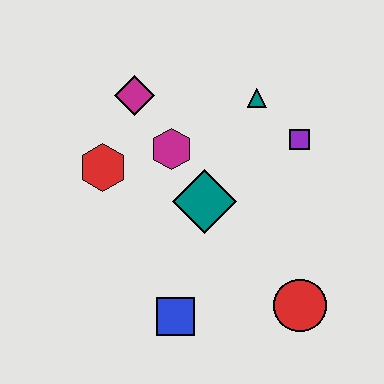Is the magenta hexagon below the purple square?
Yes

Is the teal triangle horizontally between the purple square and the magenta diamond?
Yes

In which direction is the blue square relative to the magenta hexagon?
The blue square is below the magenta hexagon.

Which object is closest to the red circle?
The blue square is closest to the red circle.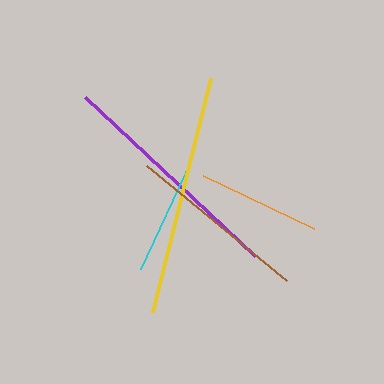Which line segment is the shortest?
The cyan line is the shortest at approximately 121 pixels.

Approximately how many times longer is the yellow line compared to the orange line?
The yellow line is approximately 2.0 times the length of the orange line.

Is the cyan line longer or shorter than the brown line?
The brown line is longer than the cyan line.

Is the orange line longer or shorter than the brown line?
The brown line is longer than the orange line.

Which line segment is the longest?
The yellow line is the longest at approximately 241 pixels.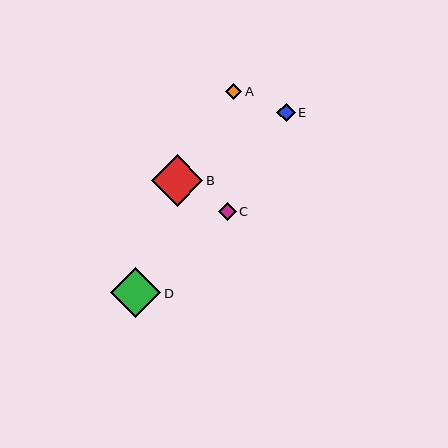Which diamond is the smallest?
Diamond A is the smallest with a size of approximately 16 pixels.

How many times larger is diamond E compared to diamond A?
Diamond E is approximately 1.1 times the size of diamond A.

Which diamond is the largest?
Diamond B is the largest with a size of approximately 51 pixels.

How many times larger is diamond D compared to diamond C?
Diamond D is approximately 2.8 times the size of diamond C.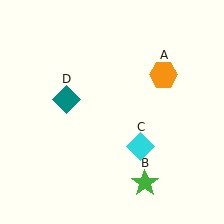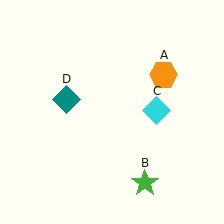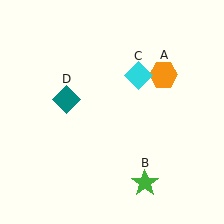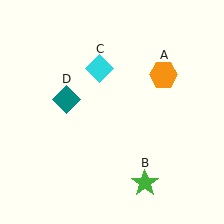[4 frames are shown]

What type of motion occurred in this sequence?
The cyan diamond (object C) rotated counterclockwise around the center of the scene.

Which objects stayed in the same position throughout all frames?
Orange hexagon (object A) and green star (object B) and teal diamond (object D) remained stationary.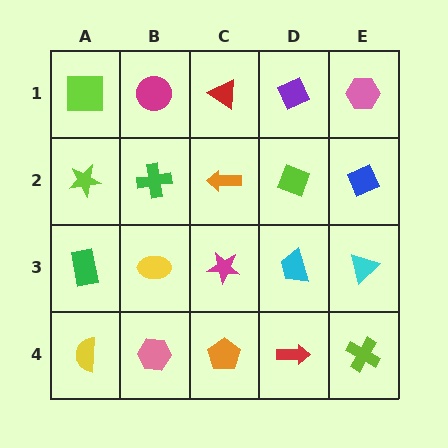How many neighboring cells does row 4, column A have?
2.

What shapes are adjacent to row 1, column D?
A lime diamond (row 2, column D), a red triangle (row 1, column C), a pink hexagon (row 1, column E).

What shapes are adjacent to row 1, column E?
A blue diamond (row 2, column E), a purple diamond (row 1, column D).